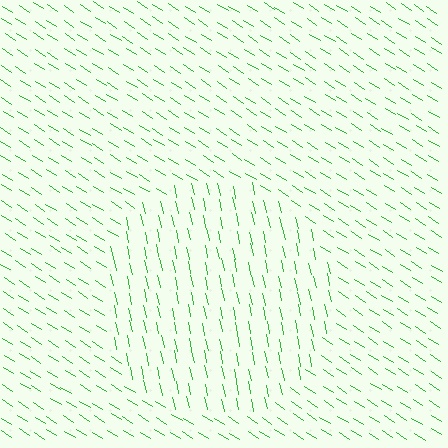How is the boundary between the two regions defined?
The boundary is defined purely by a change in line orientation (approximately 45 degrees difference). All lines are the same color and thickness.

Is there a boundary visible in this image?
Yes, there is a texture boundary formed by a change in line orientation.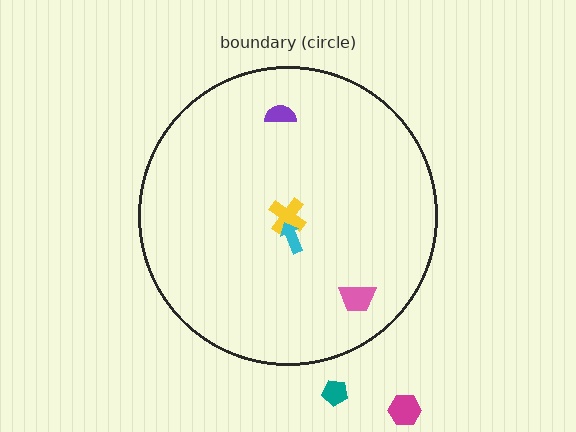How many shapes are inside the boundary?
4 inside, 2 outside.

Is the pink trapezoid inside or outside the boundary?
Inside.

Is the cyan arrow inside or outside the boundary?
Inside.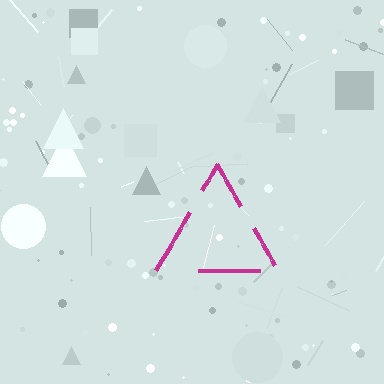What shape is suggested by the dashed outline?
The dashed outline suggests a triangle.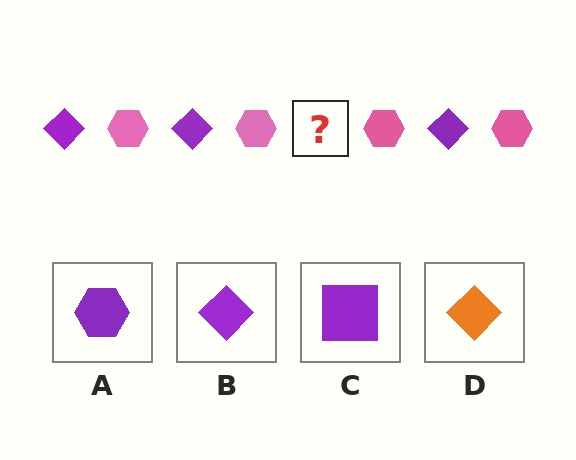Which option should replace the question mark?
Option B.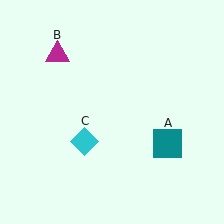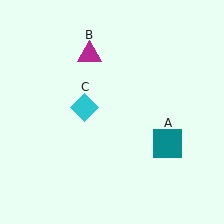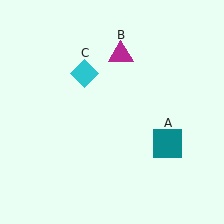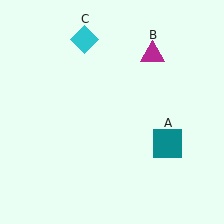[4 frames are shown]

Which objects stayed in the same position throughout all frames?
Teal square (object A) remained stationary.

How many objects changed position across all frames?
2 objects changed position: magenta triangle (object B), cyan diamond (object C).